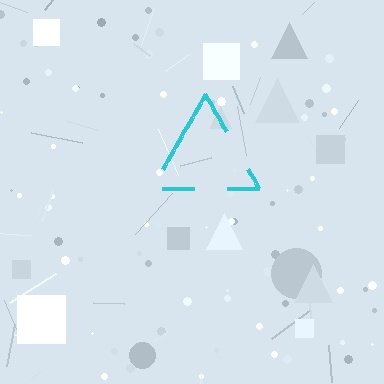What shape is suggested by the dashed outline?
The dashed outline suggests a triangle.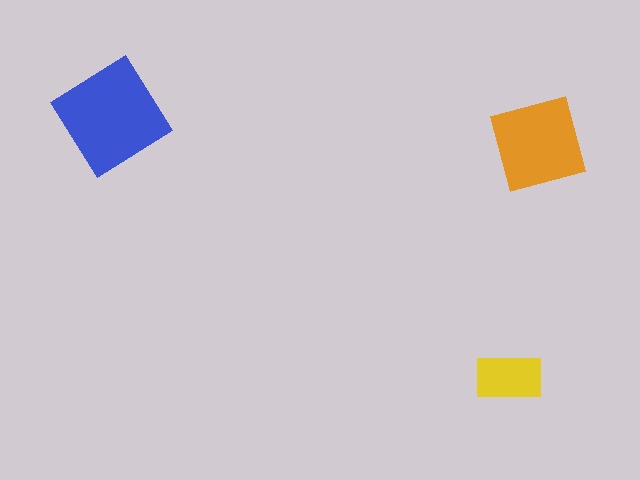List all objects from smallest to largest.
The yellow rectangle, the orange square, the blue diamond.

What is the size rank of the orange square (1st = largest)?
2nd.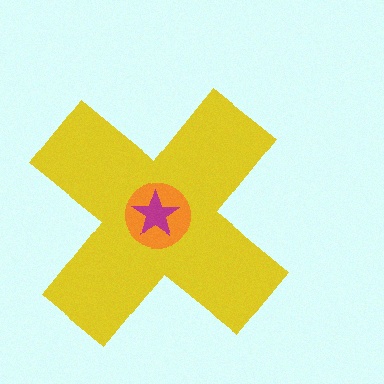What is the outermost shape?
The yellow cross.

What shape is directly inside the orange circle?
The magenta star.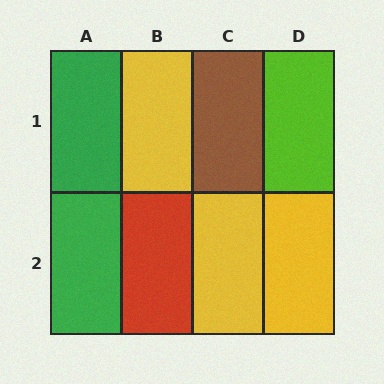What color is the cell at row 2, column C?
Yellow.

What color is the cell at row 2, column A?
Green.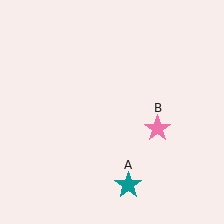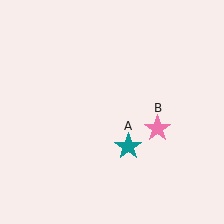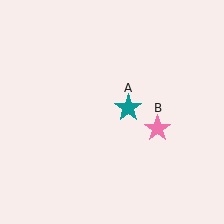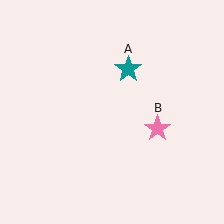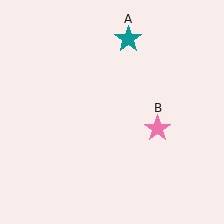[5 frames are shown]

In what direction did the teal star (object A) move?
The teal star (object A) moved up.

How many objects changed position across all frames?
1 object changed position: teal star (object A).